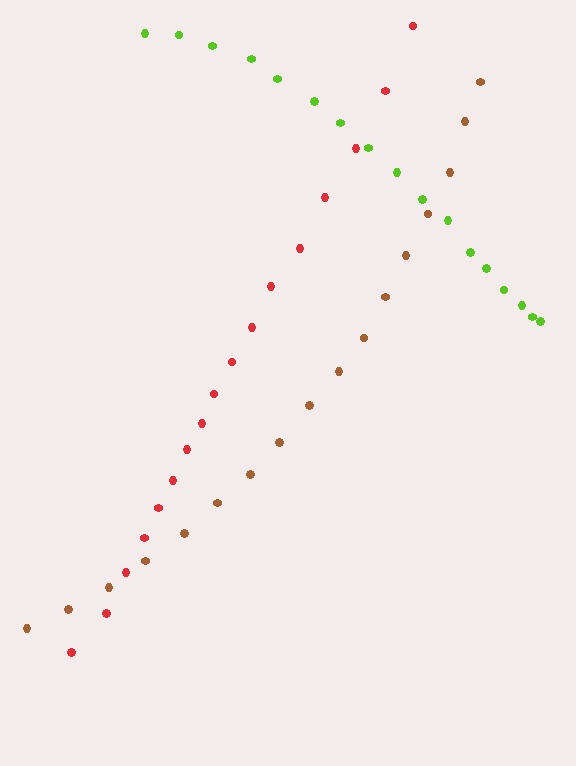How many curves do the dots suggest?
There are 3 distinct paths.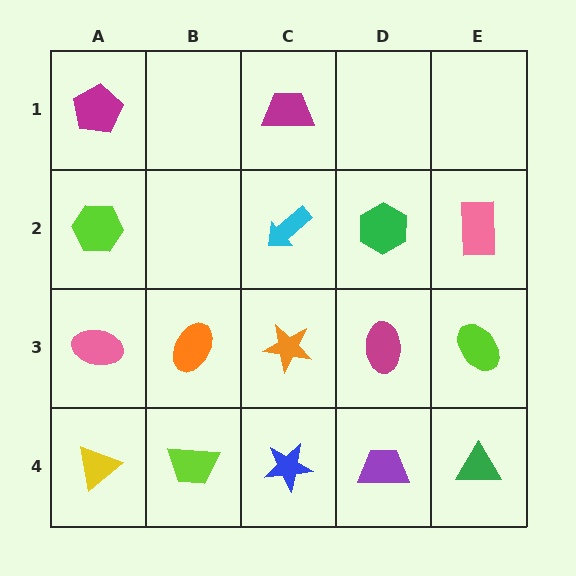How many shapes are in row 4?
5 shapes.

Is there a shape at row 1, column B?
No, that cell is empty.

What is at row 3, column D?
A magenta ellipse.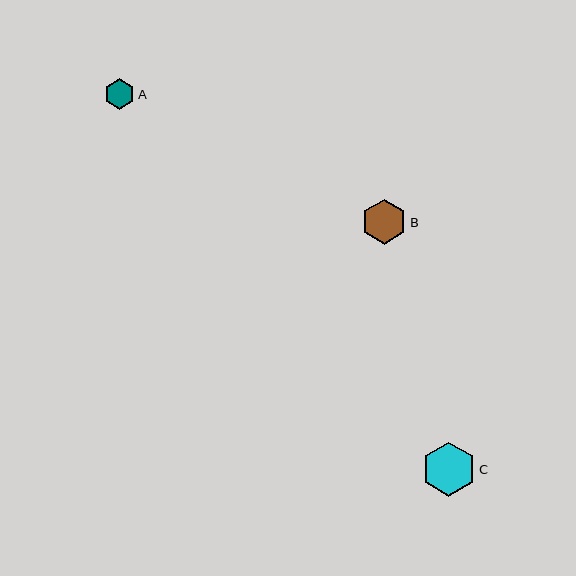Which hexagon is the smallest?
Hexagon A is the smallest with a size of approximately 30 pixels.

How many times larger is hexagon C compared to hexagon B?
Hexagon C is approximately 1.2 times the size of hexagon B.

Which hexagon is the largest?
Hexagon C is the largest with a size of approximately 54 pixels.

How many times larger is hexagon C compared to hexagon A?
Hexagon C is approximately 1.8 times the size of hexagon A.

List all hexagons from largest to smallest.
From largest to smallest: C, B, A.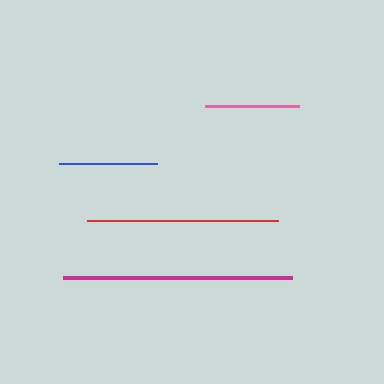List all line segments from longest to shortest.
From longest to shortest: magenta, red, blue, pink.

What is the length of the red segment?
The red segment is approximately 191 pixels long.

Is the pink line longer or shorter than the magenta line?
The magenta line is longer than the pink line.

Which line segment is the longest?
The magenta line is the longest at approximately 229 pixels.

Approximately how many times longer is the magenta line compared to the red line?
The magenta line is approximately 1.2 times the length of the red line.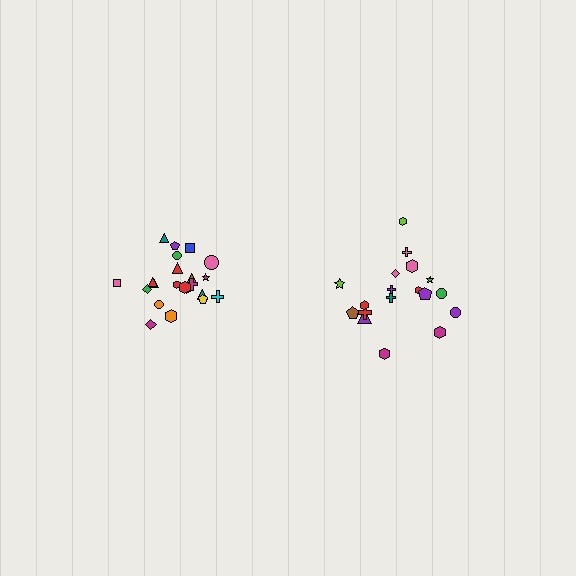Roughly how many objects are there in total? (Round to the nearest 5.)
Roughly 40 objects in total.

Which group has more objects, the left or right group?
The left group.